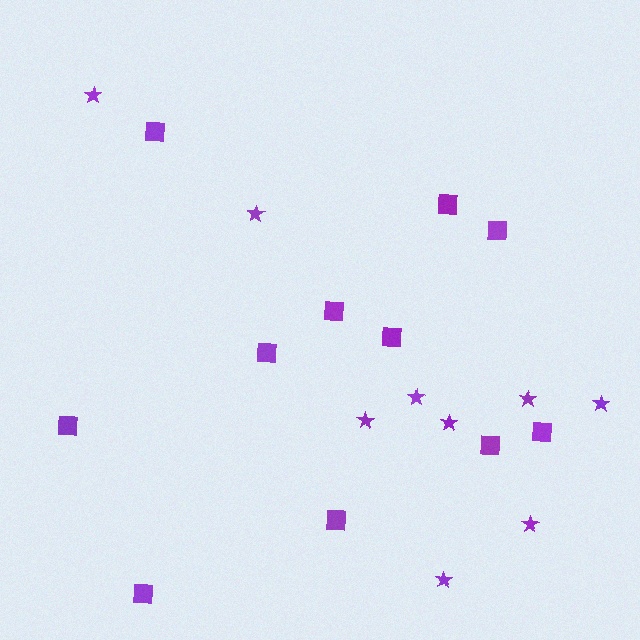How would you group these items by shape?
There are 2 groups: one group of stars (9) and one group of squares (11).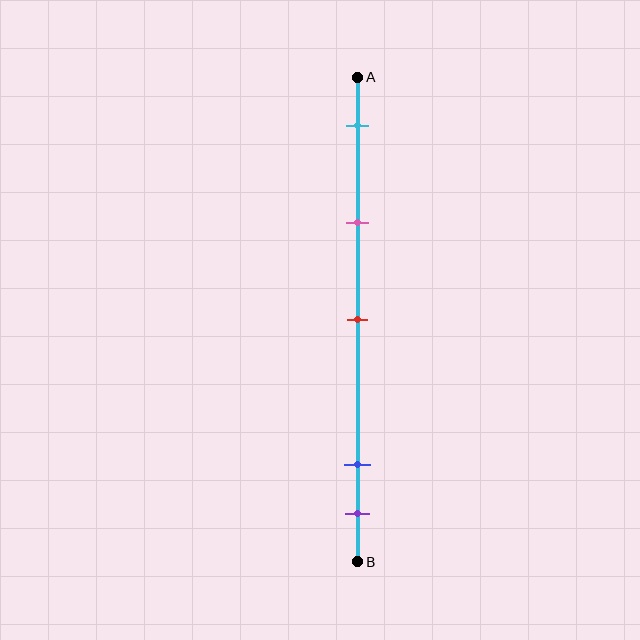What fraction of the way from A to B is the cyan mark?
The cyan mark is approximately 10% (0.1) of the way from A to B.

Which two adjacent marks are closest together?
The blue and purple marks are the closest adjacent pair.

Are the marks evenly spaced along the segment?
No, the marks are not evenly spaced.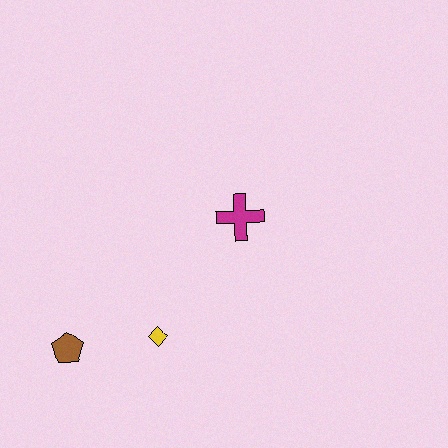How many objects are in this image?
There are 3 objects.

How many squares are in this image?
There are no squares.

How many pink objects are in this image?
There are no pink objects.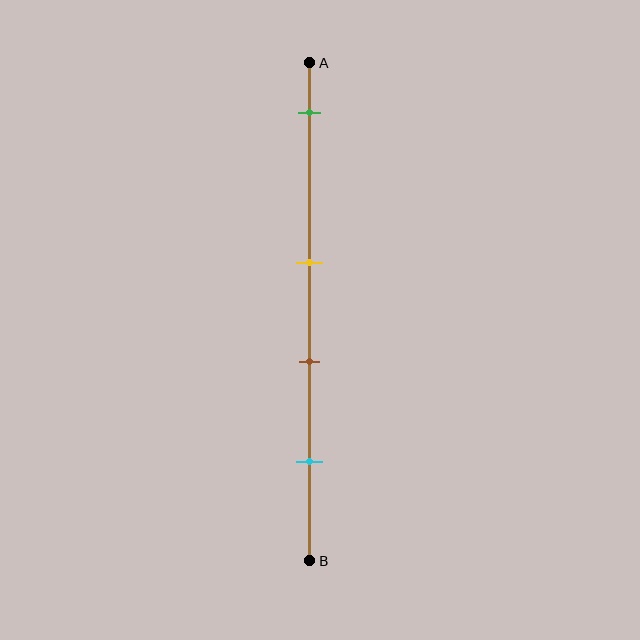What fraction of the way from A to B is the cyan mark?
The cyan mark is approximately 80% (0.8) of the way from A to B.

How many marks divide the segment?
There are 4 marks dividing the segment.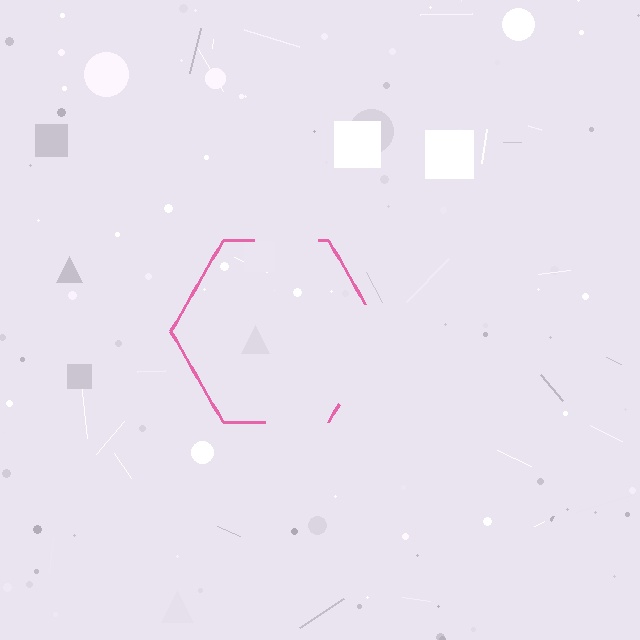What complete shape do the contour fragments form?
The contour fragments form a hexagon.